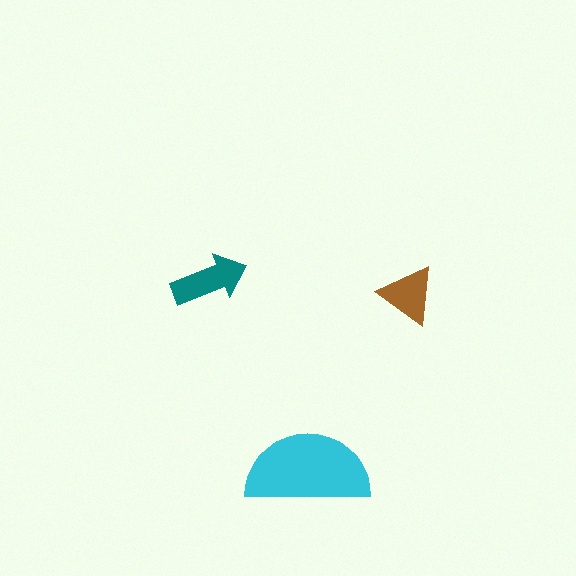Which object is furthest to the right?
The brown triangle is rightmost.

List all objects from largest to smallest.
The cyan semicircle, the teal arrow, the brown triangle.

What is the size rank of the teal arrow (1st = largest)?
2nd.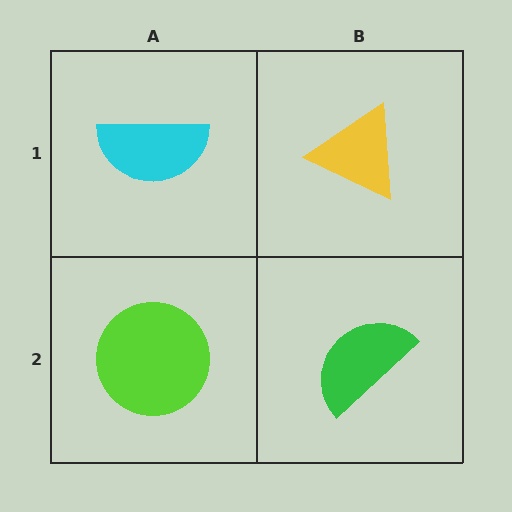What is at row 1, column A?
A cyan semicircle.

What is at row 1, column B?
A yellow triangle.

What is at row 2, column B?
A green semicircle.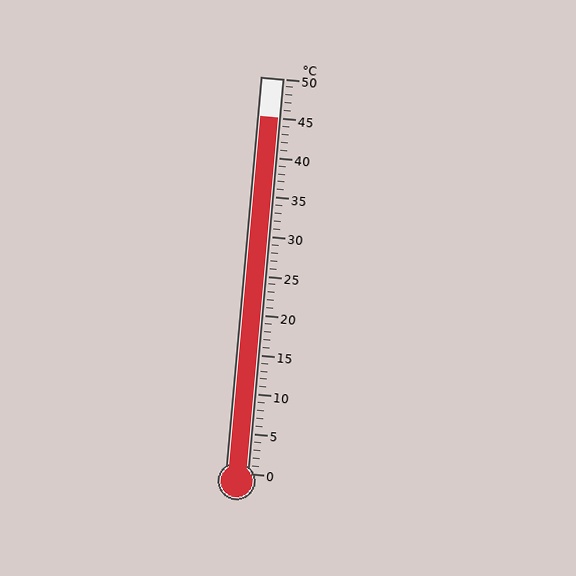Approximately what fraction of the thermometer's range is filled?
The thermometer is filled to approximately 90% of its range.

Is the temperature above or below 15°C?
The temperature is above 15°C.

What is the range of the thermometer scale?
The thermometer scale ranges from 0°C to 50°C.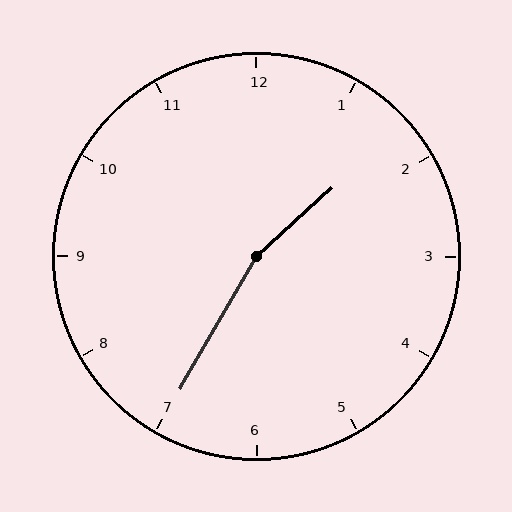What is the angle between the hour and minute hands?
Approximately 162 degrees.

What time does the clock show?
1:35.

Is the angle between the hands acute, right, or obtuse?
It is obtuse.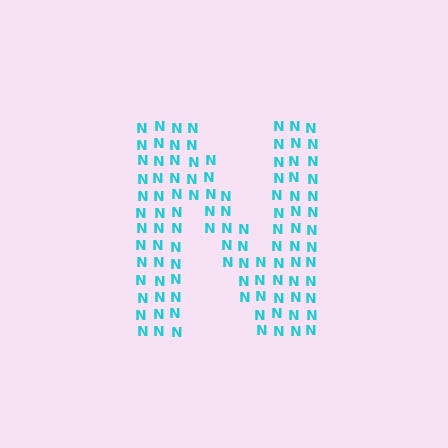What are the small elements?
The small elements are letter N's.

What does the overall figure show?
The overall figure shows the letter N.